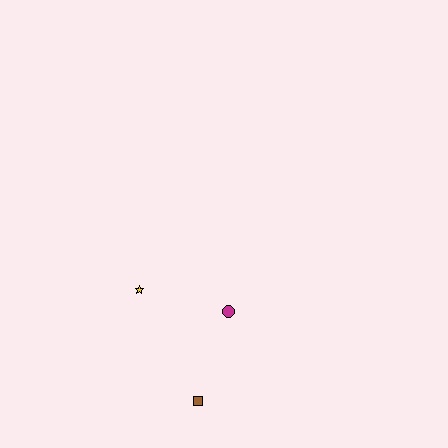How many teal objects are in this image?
There are no teal objects.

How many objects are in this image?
There are 3 objects.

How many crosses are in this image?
There are no crosses.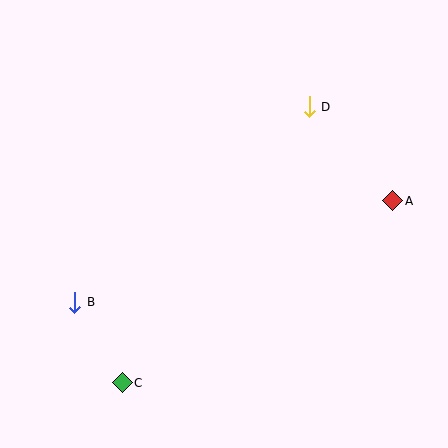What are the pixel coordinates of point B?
Point B is at (75, 302).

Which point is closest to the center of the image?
Point D at (309, 107) is closest to the center.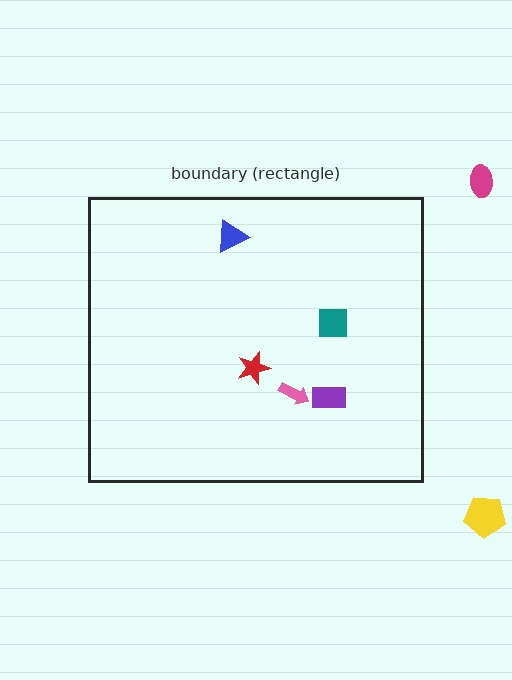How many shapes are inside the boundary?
5 inside, 2 outside.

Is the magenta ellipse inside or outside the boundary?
Outside.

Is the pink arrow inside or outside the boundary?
Inside.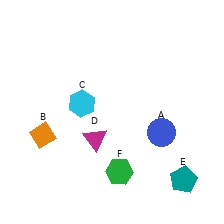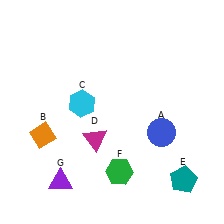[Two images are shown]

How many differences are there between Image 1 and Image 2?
There is 1 difference between the two images.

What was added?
A purple triangle (G) was added in Image 2.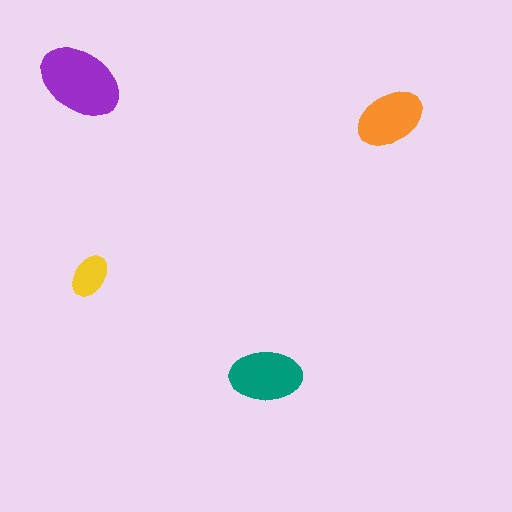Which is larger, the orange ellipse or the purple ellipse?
The purple one.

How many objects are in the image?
There are 4 objects in the image.